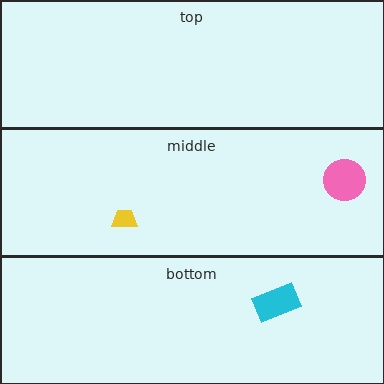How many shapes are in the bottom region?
1.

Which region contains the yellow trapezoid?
The middle region.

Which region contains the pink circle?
The middle region.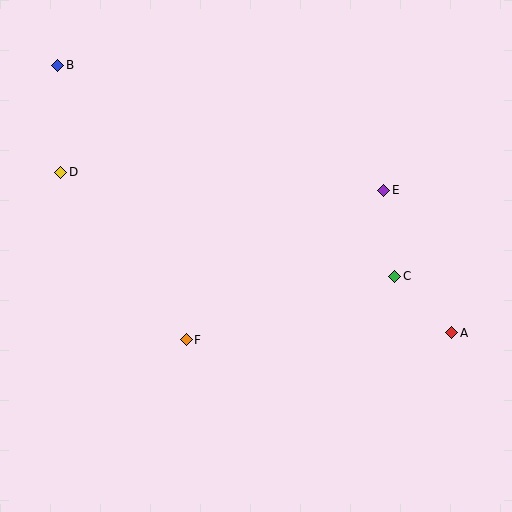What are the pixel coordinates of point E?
Point E is at (384, 190).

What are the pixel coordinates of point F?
Point F is at (186, 340).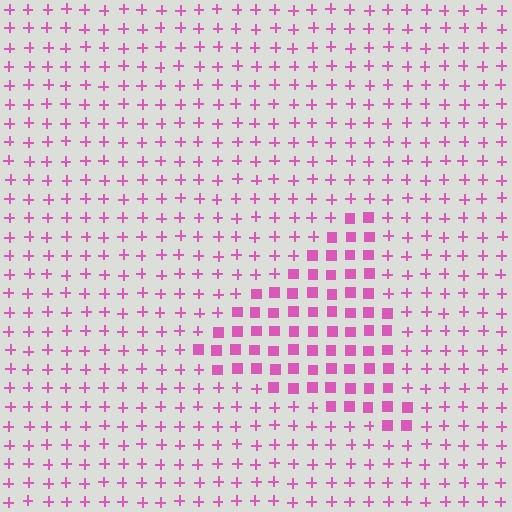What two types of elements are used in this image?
The image uses squares inside the triangle region and plus signs outside it.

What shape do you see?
I see a triangle.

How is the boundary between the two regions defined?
The boundary is defined by a change in element shape: squares inside vs. plus signs outside. All elements share the same color and spacing.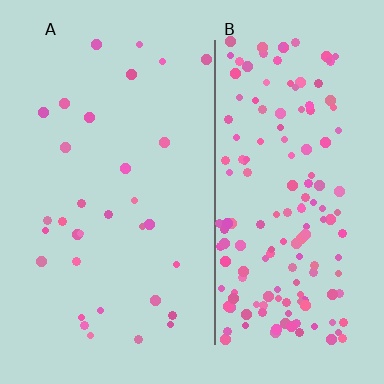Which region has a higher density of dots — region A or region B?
B (the right).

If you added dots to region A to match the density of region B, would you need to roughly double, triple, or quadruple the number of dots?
Approximately quadruple.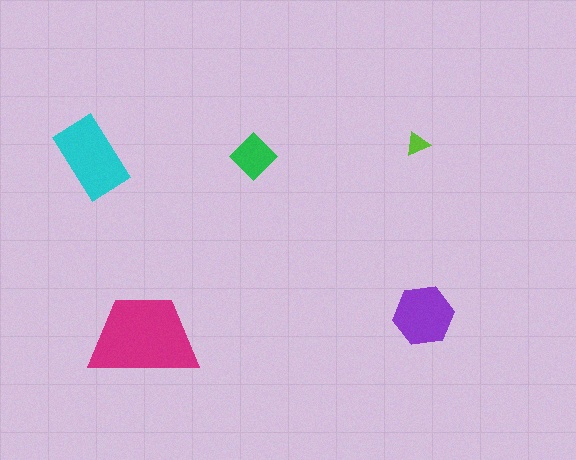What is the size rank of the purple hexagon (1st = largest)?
3rd.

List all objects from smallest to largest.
The lime triangle, the green diamond, the purple hexagon, the cyan rectangle, the magenta trapezoid.